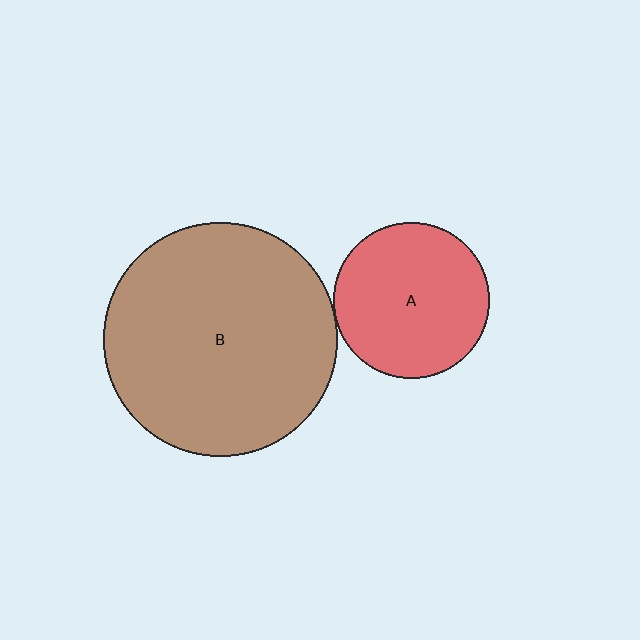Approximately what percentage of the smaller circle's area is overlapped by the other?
Approximately 5%.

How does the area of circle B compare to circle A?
Approximately 2.2 times.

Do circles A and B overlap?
Yes.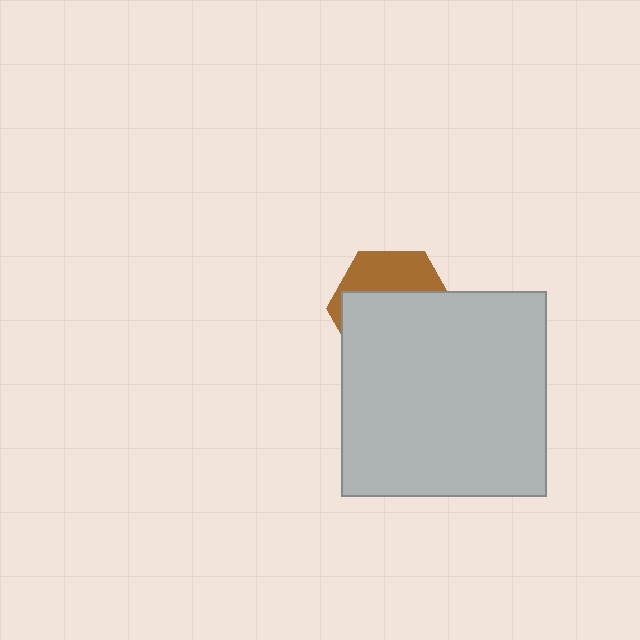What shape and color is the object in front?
The object in front is a light gray square.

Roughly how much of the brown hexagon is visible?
A small part of it is visible (roughly 35%).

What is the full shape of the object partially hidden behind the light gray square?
The partially hidden object is a brown hexagon.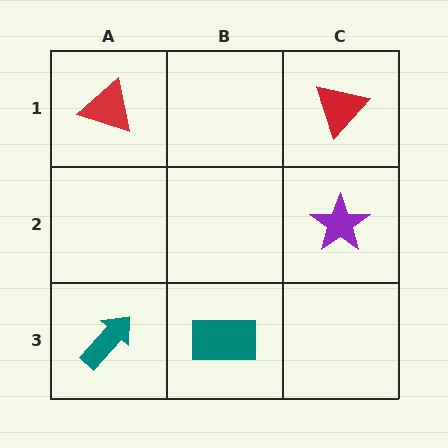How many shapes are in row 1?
2 shapes.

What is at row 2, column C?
A purple star.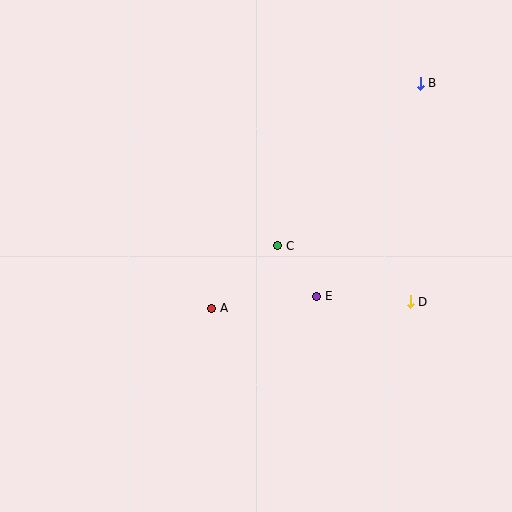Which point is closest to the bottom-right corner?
Point D is closest to the bottom-right corner.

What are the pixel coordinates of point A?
Point A is at (212, 308).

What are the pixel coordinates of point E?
Point E is at (317, 296).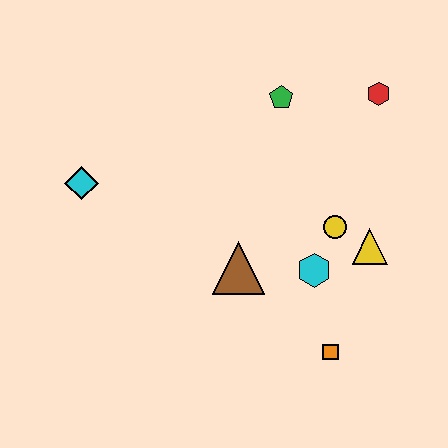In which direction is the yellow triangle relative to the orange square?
The yellow triangle is above the orange square.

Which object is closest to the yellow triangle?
The yellow circle is closest to the yellow triangle.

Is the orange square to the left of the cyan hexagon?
No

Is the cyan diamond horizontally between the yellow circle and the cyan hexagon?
No